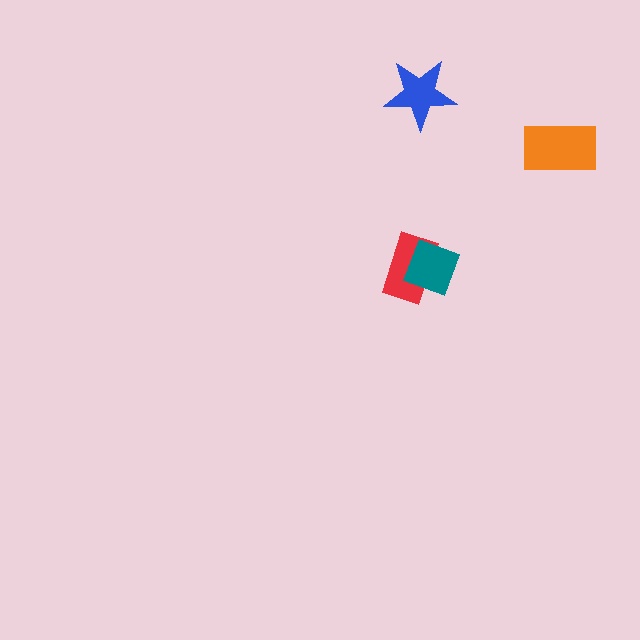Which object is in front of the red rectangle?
The teal diamond is in front of the red rectangle.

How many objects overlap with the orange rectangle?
0 objects overlap with the orange rectangle.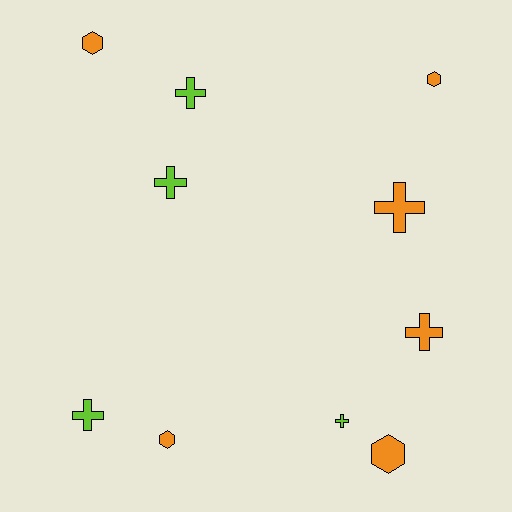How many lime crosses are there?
There are 4 lime crosses.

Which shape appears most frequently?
Cross, with 6 objects.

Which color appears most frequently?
Orange, with 6 objects.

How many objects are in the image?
There are 10 objects.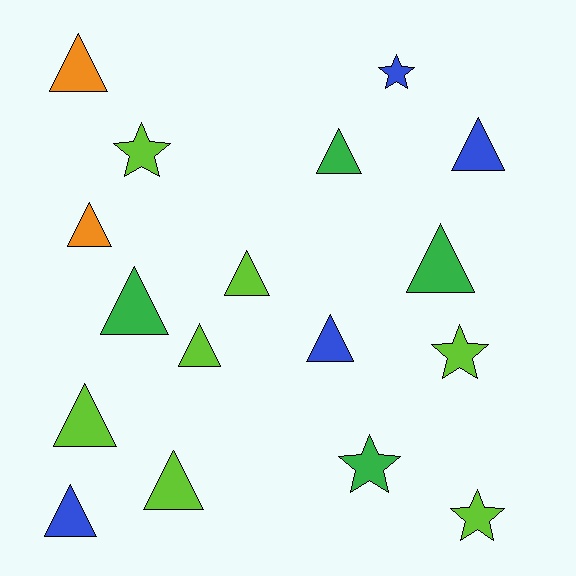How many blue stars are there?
There is 1 blue star.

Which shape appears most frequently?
Triangle, with 12 objects.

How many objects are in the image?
There are 17 objects.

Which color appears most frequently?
Lime, with 7 objects.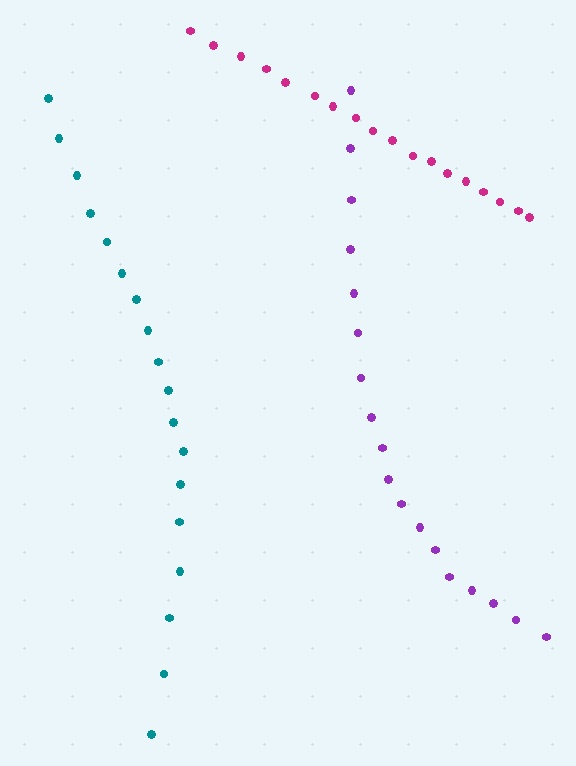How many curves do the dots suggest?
There are 3 distinct paths.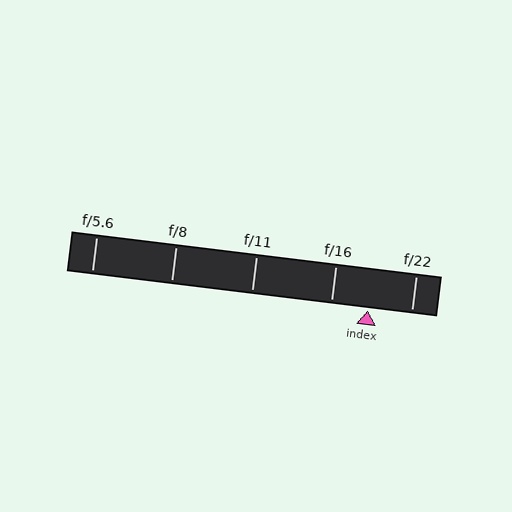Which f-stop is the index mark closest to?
The index mark is closest to f/16.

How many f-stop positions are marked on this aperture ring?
There are 5 f-stop positions marked.